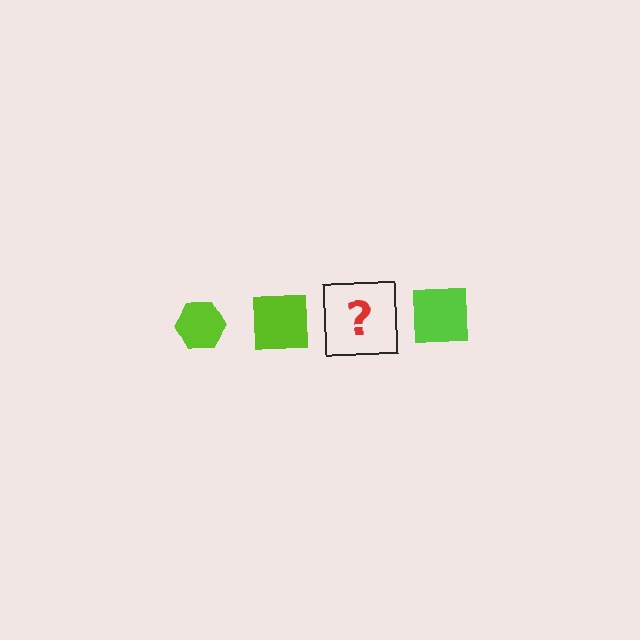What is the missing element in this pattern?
The missing element is a lime hexagon.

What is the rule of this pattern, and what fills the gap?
The rule is that the pattern cycles through hexagon, square shapes in lime. The gap should be filled with a lime hexagon.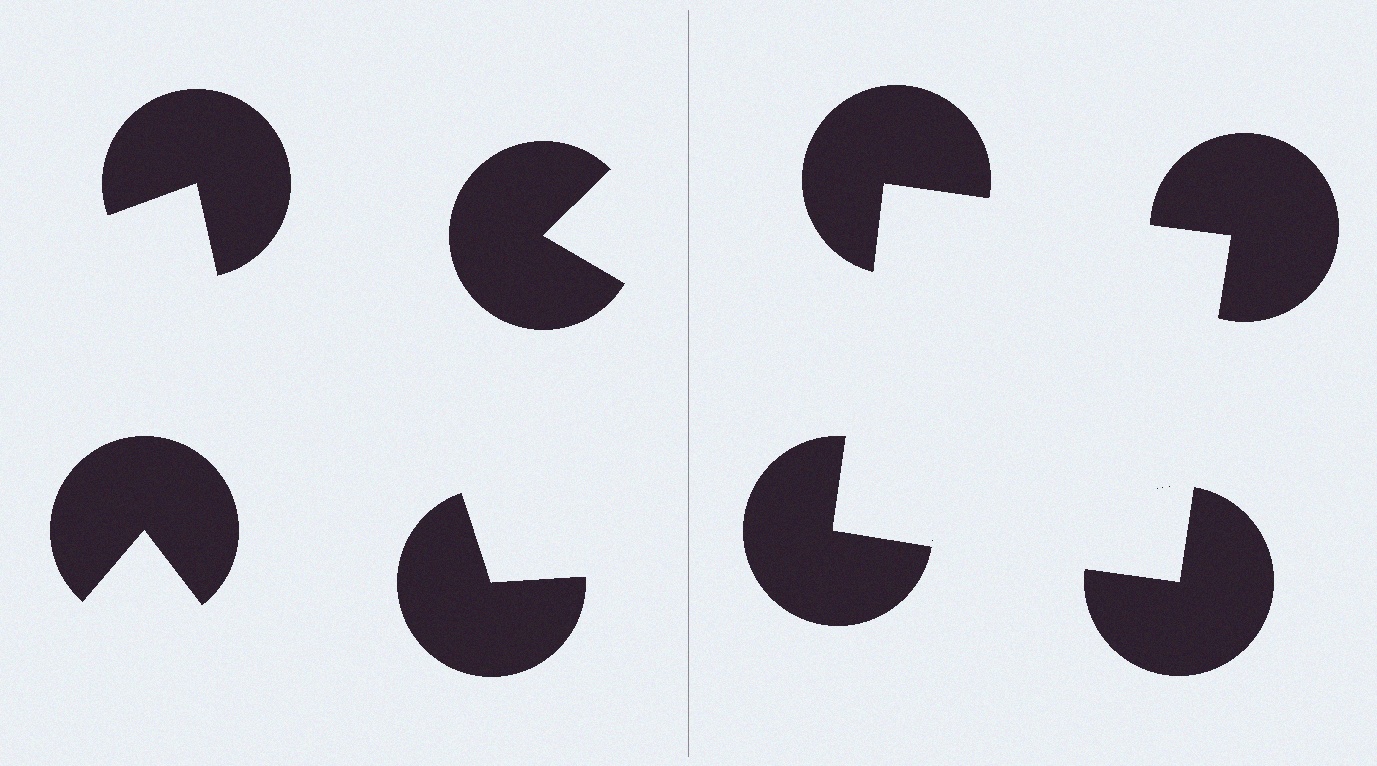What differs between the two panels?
The pac-man discs are positioned identically on both sides; only the wedge orientations differ. On the right they align to a square; on the left they are misaligned.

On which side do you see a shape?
An illusory square appears on the right side. On the left side the wedge cuts are rotated, so no coherent shape forms.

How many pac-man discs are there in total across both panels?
8 — 4 on each side.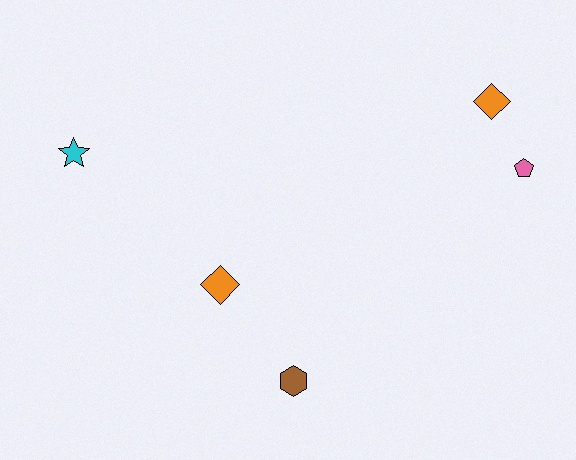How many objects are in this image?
There are 5 objects.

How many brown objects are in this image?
There is 1 brown object.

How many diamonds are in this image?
There are 2 diamonds.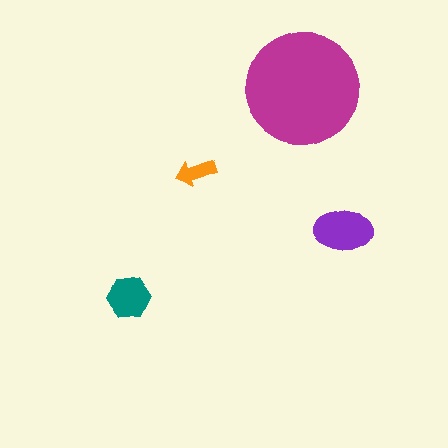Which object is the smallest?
The orange arrow.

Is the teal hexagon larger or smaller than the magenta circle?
Smaller.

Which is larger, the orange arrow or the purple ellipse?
The purple ellipse.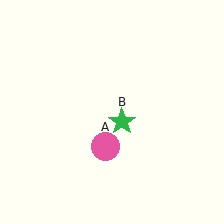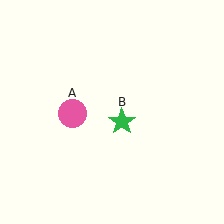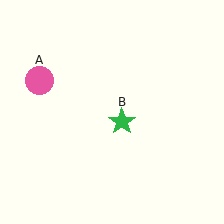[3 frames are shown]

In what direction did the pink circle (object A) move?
The pink circle (object A) moved up and to the left.